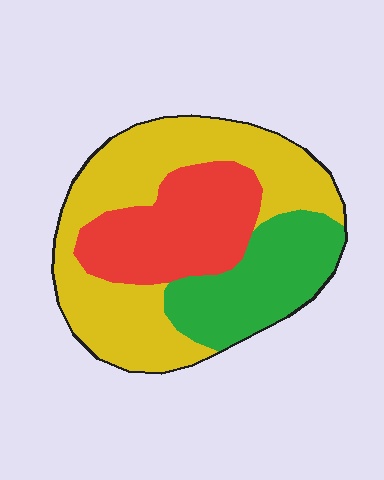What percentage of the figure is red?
Red takes up about one quarter (1/4) of the figure.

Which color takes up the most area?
Yellow, at roughly 50%.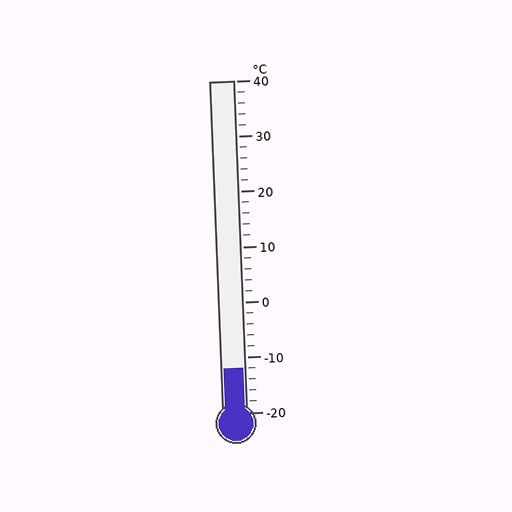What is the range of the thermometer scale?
The thermometer scale ranges from -20°C to 40°C.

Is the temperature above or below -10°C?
The temperature is below -10°C.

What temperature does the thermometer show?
The thermometer shows approximately -12°C.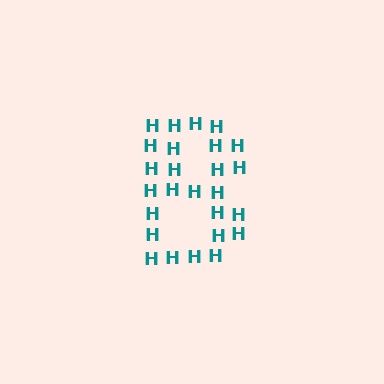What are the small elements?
The small elements are letter H's.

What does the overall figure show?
The overall figure shows the digit 8.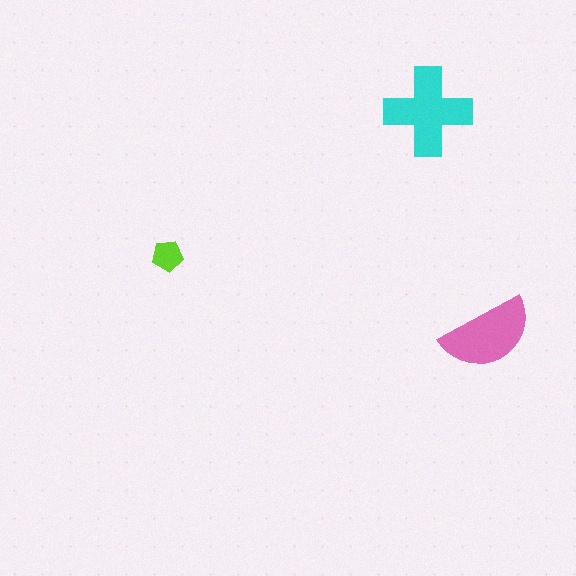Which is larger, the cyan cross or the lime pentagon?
The cyan cross.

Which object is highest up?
The cyan cross is topmost.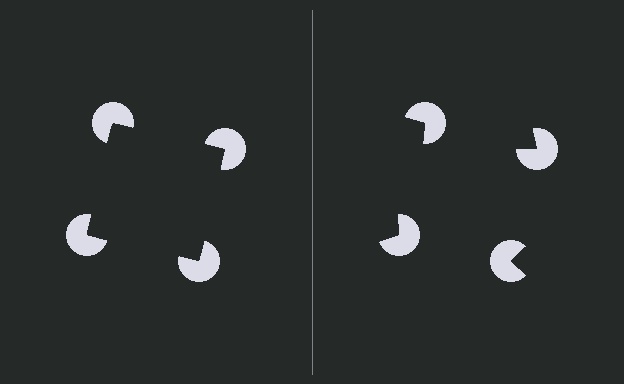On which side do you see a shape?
An illusory square appears on the left side. On the right side the wedge cuts are rotated, so no coherent shape forms.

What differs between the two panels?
The pac-man discs are positioned identically on both sides; only the wedge orientations differ. On the left they align to a square; on the right they are misaligned.